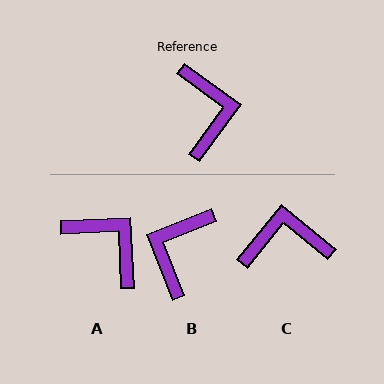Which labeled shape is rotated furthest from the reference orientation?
B, about 148 degrees away.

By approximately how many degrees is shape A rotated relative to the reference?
Approximately 39 degrees counter-clockwise.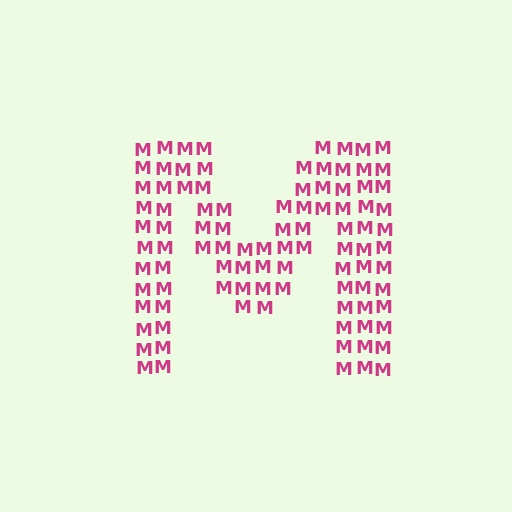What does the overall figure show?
The overall figure shows the letter M.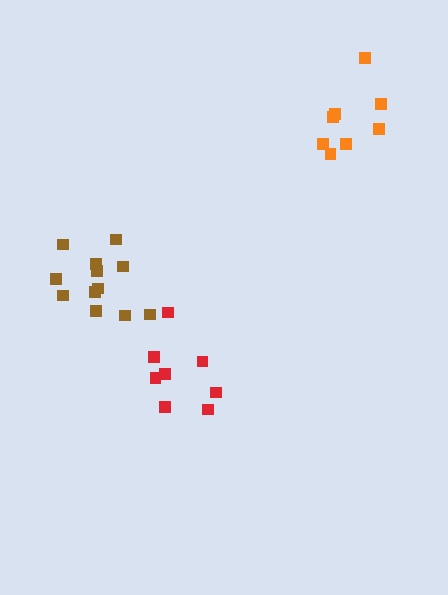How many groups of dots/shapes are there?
There are 3 groups.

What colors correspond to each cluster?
The clusters are colored: brown, orange, red.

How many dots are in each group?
Group 1: 12 dots, Group 2: 8 dots, Group 3: 8 dots (28 total).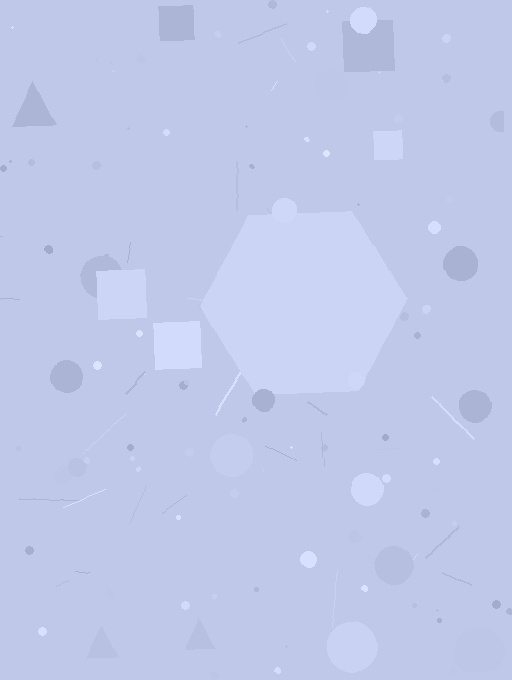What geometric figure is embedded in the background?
A hexagon is embedded in the background.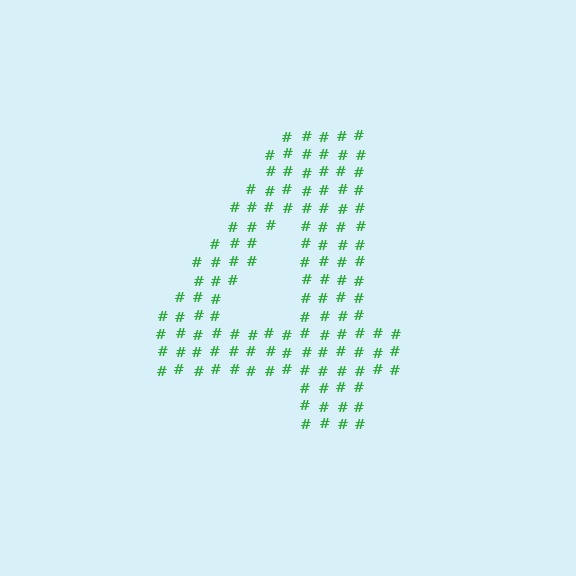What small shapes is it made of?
It is made of small hash symbols.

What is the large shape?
The large shape is the digit 4.